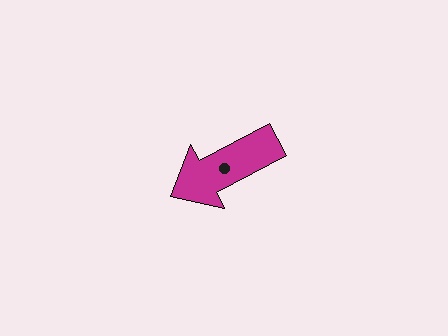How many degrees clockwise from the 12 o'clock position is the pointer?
Approximately 242 degrees.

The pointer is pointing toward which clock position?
Roughly 8 o'clock.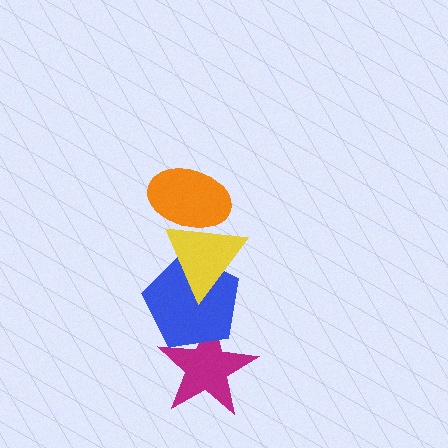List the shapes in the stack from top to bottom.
From top to bottom: the orange ellipse, the yellow triangle, the blue pentagon, the magenta star.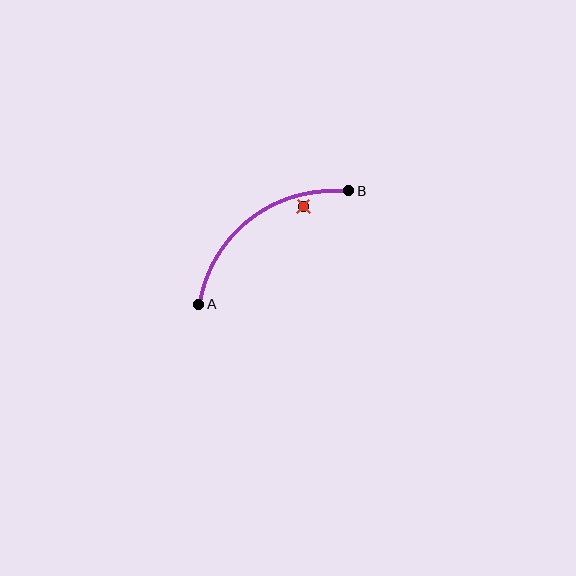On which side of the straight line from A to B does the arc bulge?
The arc bulges above and to the left of the straight line connecting A and B.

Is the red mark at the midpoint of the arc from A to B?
No — the red mark does not lie on the arc at all. It sits slightly inside the curve.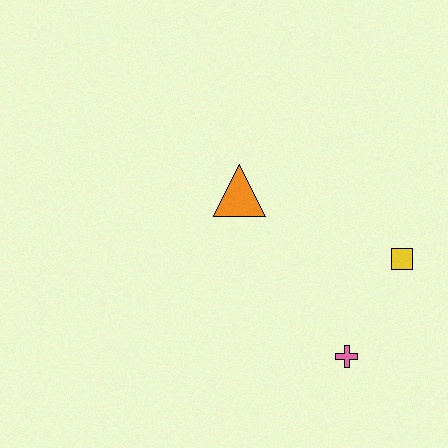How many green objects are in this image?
There are no green objects.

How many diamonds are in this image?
There are no diamonds.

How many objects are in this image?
There are 3 objects.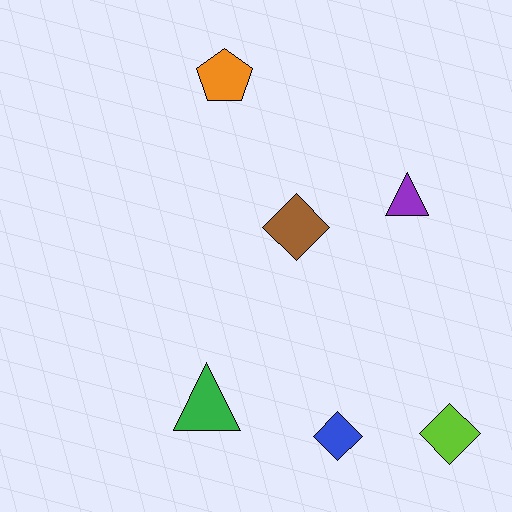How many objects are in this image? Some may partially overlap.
There are 6 objects.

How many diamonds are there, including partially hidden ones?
There are 3 diamonds.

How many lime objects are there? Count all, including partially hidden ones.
There is 1 lime object.